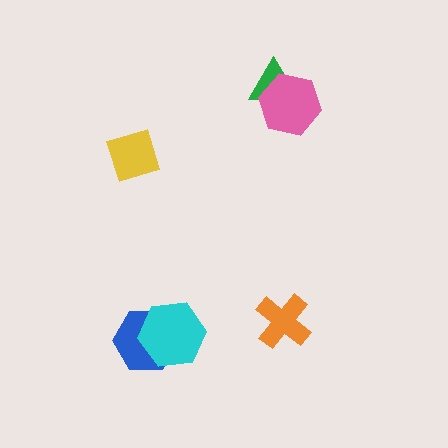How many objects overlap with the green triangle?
1 object overlaps with the green triangle.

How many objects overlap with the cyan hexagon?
1 object overlaps with the cyan hexagon.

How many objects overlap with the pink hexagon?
1 object overlaps with the pink hexagon.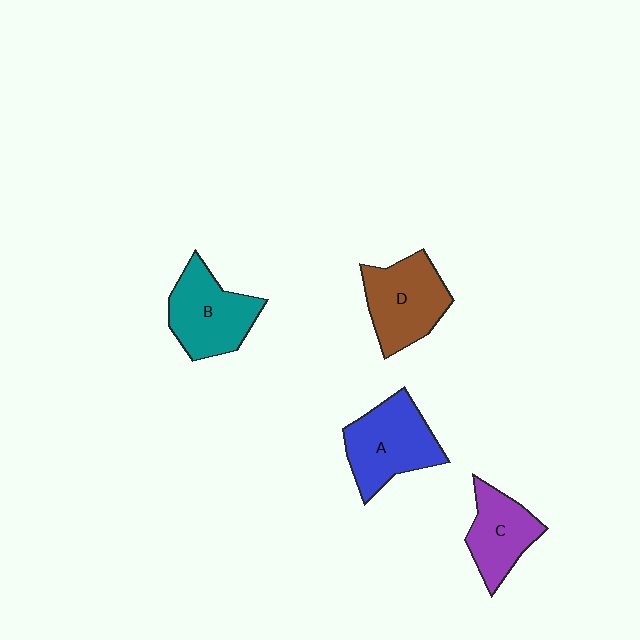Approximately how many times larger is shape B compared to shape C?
Approximately 1.3 times.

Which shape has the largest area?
Shape A (blue).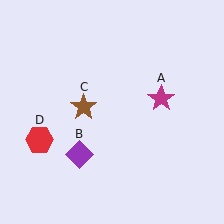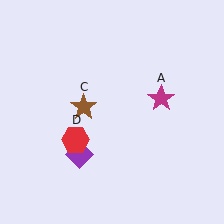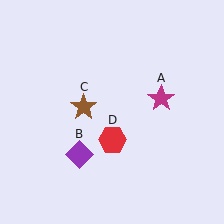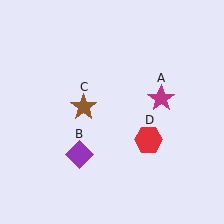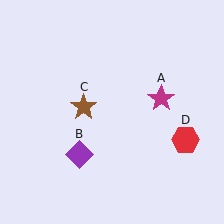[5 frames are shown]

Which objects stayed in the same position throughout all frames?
Magenta star (object A) and purple diamond (object B) and brown star (object C) remained stationary.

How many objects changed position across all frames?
1 object changed position: red hexagon (object D).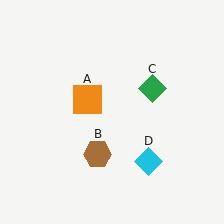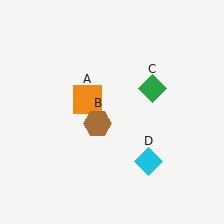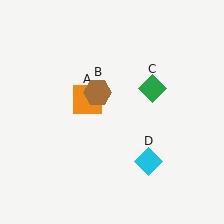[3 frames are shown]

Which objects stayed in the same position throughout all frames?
Orange square (object A) and green diamond (object C) and cyan diamond (object D) remained stationary.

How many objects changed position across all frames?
1 object changed position: brown hexagon (object B).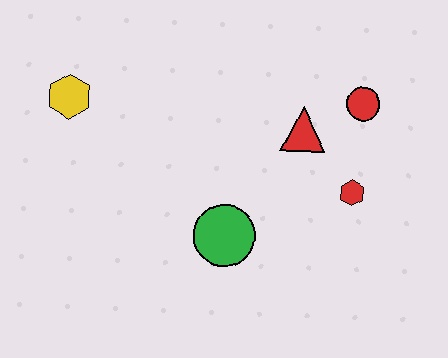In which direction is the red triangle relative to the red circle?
The red triangle is to the left of the red circle.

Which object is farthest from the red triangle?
The yellow hexagon is farthest from the red triangle.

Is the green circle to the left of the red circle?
Yes